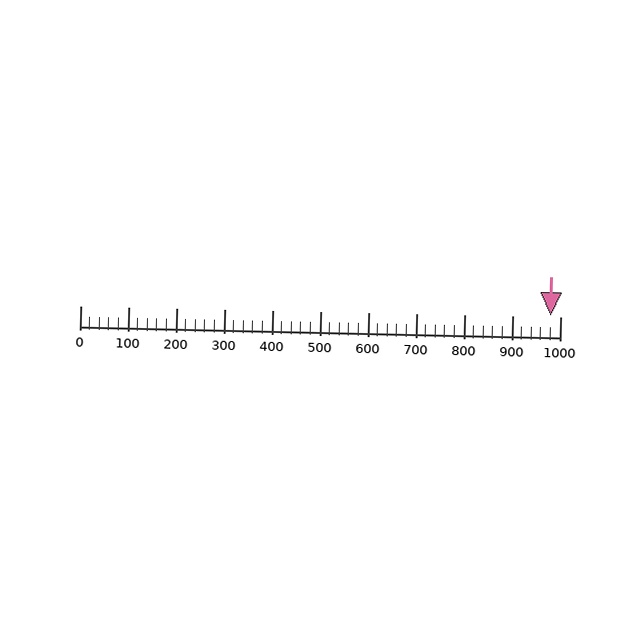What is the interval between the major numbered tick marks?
The major tick marks are spaced 100 units apart.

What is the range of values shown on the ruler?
The ruler shows values from 0 to 1000.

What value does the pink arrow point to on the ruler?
The pink arrow points to approximately 980.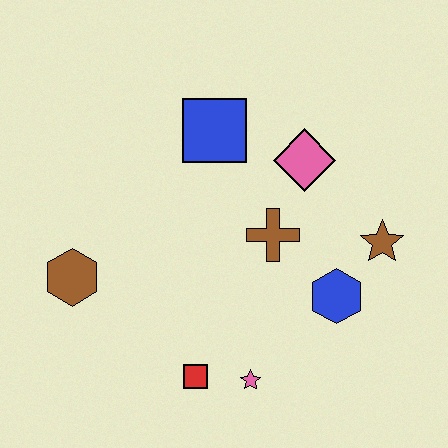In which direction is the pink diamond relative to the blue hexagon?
The pink diamond is above the blue hexagon.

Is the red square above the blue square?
No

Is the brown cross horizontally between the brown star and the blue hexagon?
No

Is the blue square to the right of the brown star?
No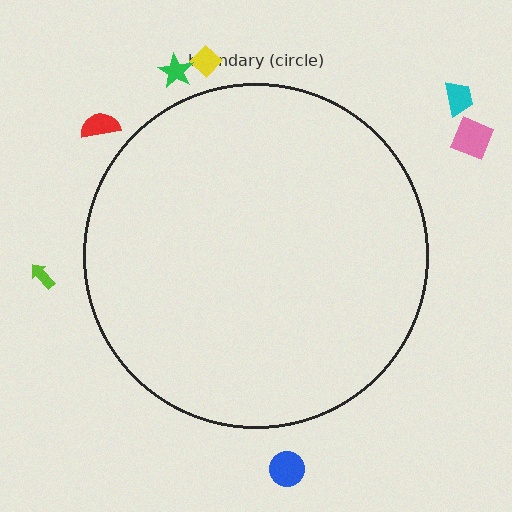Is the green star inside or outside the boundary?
Outside.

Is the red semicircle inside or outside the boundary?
Outside.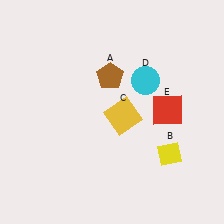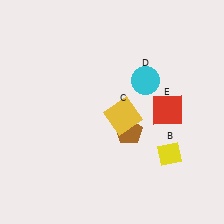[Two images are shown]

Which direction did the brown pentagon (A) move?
The brown pentagon (A) moved down.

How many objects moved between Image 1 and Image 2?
1 object moved between the two images.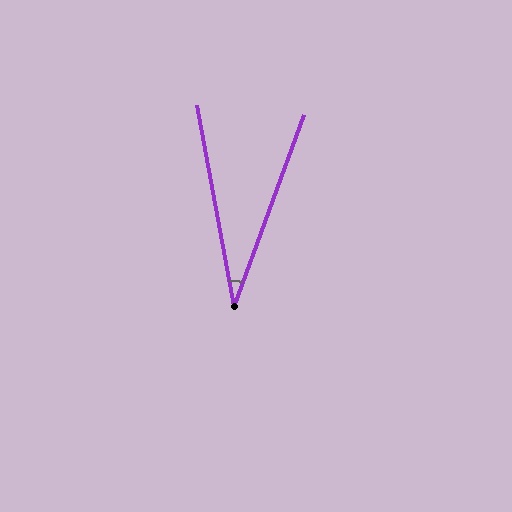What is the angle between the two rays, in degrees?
Approximately 30 degrees.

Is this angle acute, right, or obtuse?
It is acute.